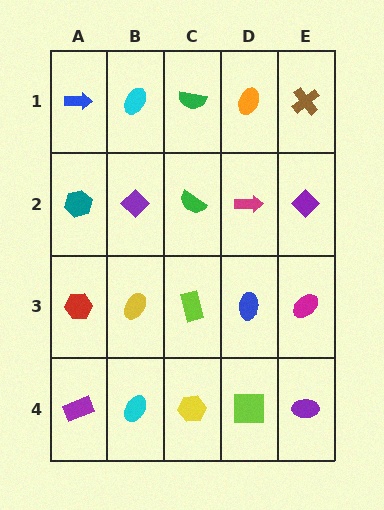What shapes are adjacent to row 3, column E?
A purple diamond (row 2, column E), a purple ellipse (row 4, column E), a blue ellipse (row 3, column D).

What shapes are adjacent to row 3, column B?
A purple diamond (row 2, column B), a cyan ellipse (row 4, column B), a red hexagon (row 3, column A), a lime rectangle (row 3, column C).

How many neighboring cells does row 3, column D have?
4.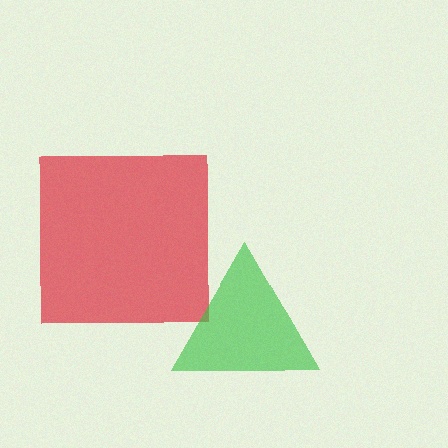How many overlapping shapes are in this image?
There are 2 overlapping shapes in the image.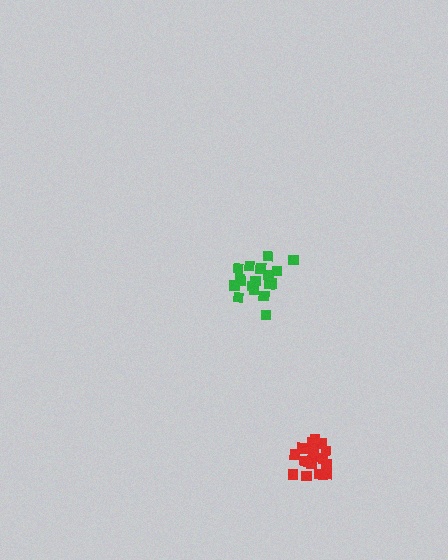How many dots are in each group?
Group 1: 18 dots, Group 2: 19 dots (37 total).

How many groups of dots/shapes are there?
There are 2 groups.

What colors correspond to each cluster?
The clusters are colored: green, red.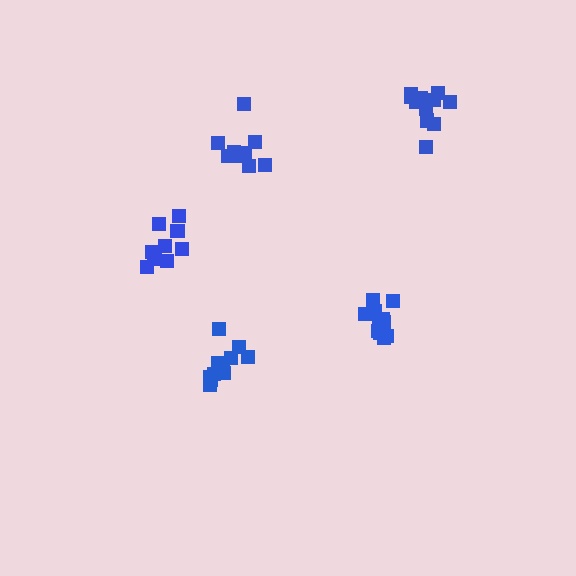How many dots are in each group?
Group 1: 13 dots, Group 2: 9 dots, Group 3: 11 dots, Group 4: 9 dots, Group 5: 12 dots (54 total).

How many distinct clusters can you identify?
There are 5 distinct clusters.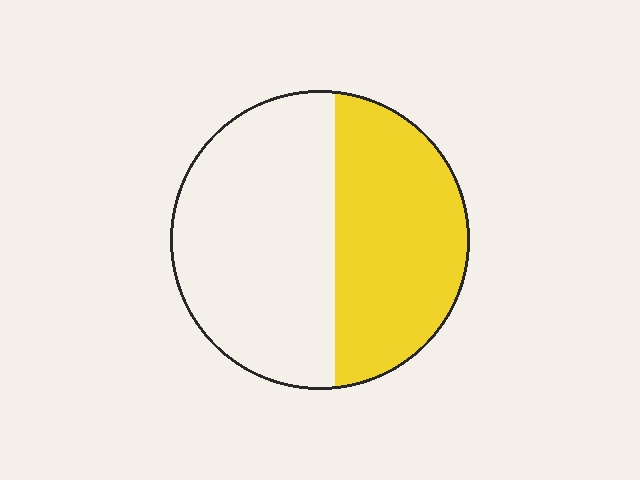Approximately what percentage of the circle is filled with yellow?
Approximately 45%.